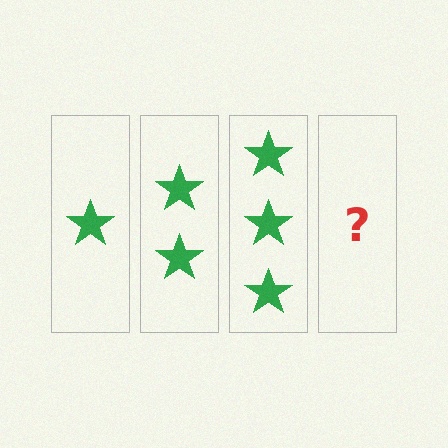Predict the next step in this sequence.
The next step is 4 stars.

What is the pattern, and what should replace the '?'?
The pattern is that each step adds one more star. The '?' should be 4 stars.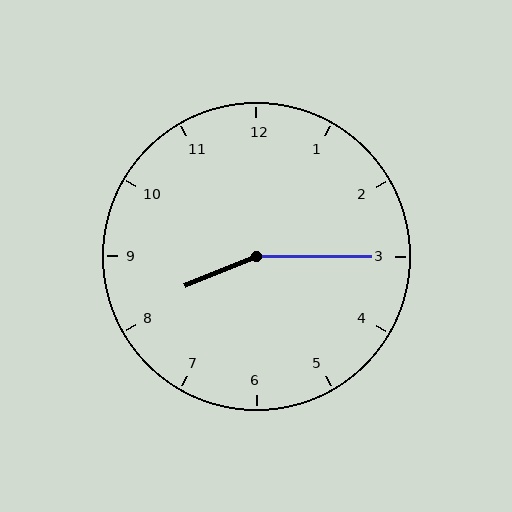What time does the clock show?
8:15.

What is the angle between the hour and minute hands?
Approximately 158 degrees.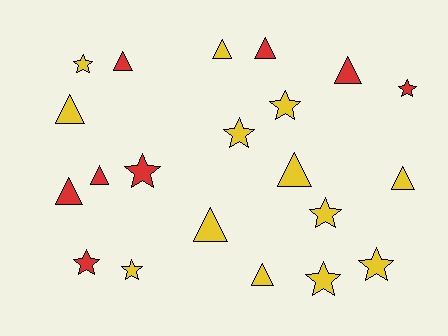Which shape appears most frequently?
Triangle, with 11 objects.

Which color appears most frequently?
Yellow, with 13 objects.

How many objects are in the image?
There are 21 objects.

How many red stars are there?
There are 3 red stars.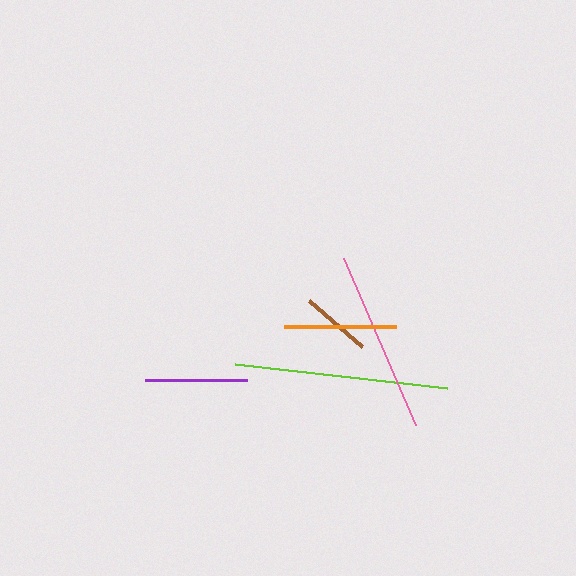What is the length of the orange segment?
The orange segment is approximately 112 pixels long.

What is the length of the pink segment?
The pink segment is approximately 181 pixels long.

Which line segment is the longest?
The lime line is the longest at approximately 214 pixels.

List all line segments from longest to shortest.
From longest to shortest: lime, pink, orange, purple, brown.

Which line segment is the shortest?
The brown line is the shortest at approximately 70 pixels.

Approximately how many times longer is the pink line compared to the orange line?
The pink line is approximately 1.6 times the length of the orange line.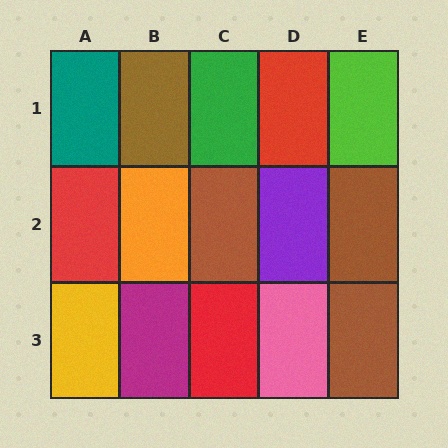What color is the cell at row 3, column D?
Pink.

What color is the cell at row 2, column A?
Red.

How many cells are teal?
1 cell is teal.